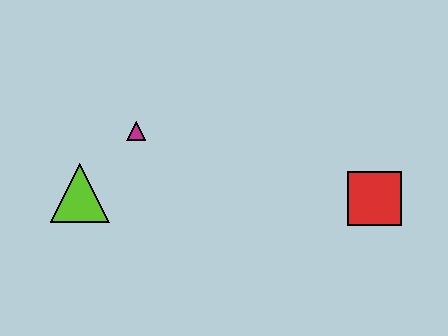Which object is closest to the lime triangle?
The magenta triangle is closest to the lime triangle.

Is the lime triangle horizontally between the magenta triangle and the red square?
No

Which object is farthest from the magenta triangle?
The red square is farthest from the magenta triangle.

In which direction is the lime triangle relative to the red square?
The lime triangle is to the left of the red square.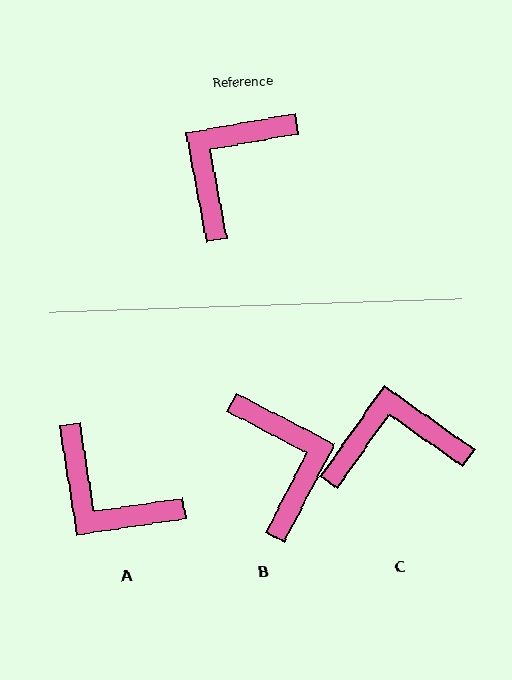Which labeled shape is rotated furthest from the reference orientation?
B, about 127 degrees away.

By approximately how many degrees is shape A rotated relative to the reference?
Approximately 88 degrees counter-clockwise.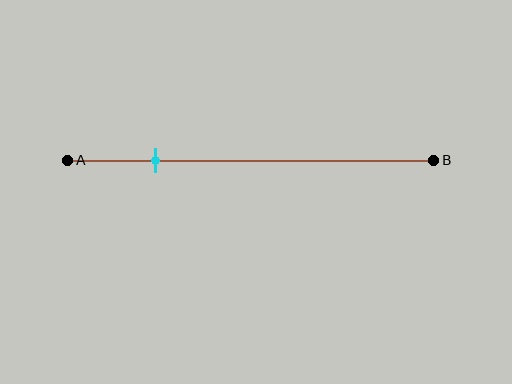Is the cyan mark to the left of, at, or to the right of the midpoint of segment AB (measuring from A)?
The cyan mark is to the left of the midpoint of segment AB.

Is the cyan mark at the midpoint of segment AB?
No, the mark is at about 25% from A, not at the 50% midpoint.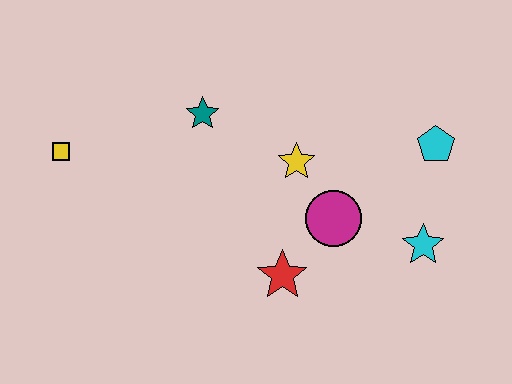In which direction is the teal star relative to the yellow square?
The teal star is to the right of the yellow square.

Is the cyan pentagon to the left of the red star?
No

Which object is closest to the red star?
The magenta circle is closest to the red star.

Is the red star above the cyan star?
No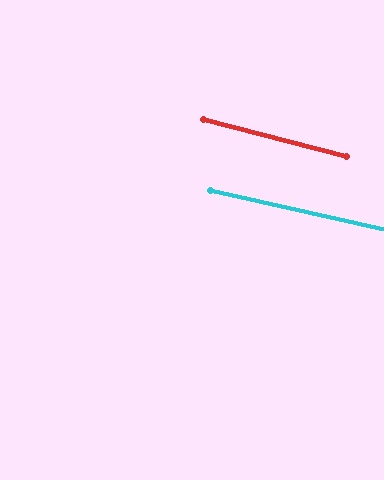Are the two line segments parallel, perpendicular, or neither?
Parallel — their directions differ by only 1.5°.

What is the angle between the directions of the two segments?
Approximately 1 degree.